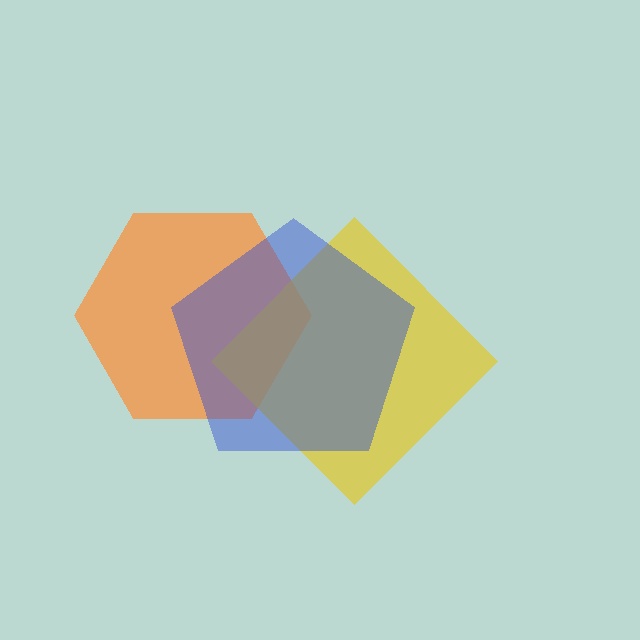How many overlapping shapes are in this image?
There are 3 overlapping shapes in the image.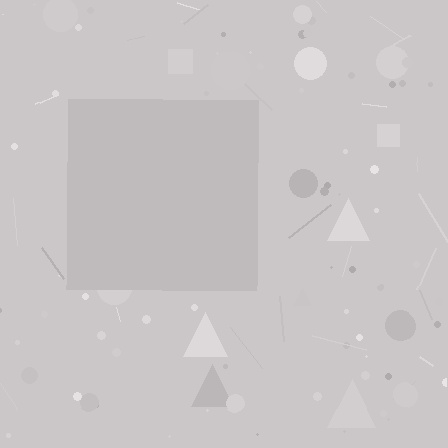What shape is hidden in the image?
A square is hidden in the image.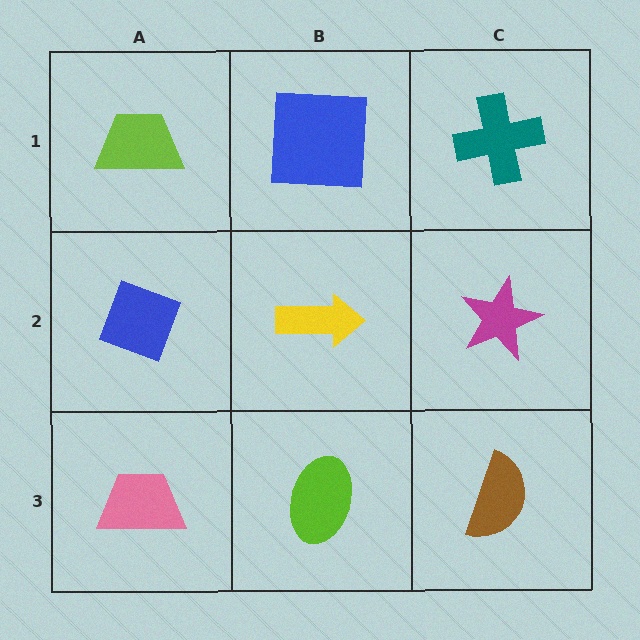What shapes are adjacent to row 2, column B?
A blue square (row 1, column B), a lime ellipse (row 3, column B), a blue diamond (row 2, column A), a magenta star (row 2, column C).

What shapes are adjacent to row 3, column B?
A yellow arrow (row 2, column B), a pink trapezoid (row 3, column A), a brown semicircle (row 3, column C).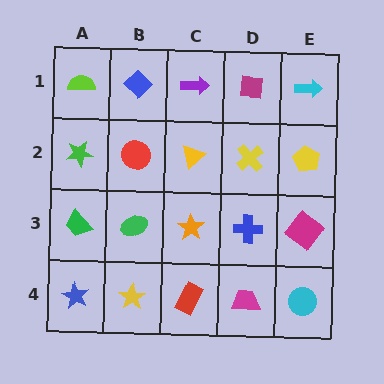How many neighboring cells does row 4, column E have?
2.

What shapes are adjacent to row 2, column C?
A purple arrow (row 1, column C), an orange star (row 3, column C), a red circle (row 2, column B), a yellow cross (row 2, column D).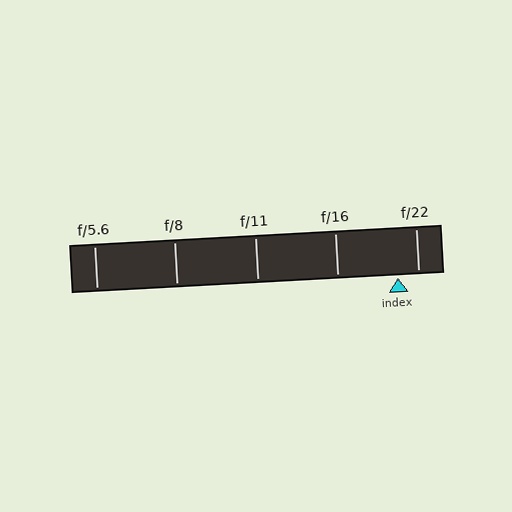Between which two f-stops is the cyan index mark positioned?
The index mark is between f/16 and f/22.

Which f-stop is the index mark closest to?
The index mark is closest to f/22.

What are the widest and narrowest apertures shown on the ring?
The widest aperture shown is f/5.6 and the narrowest is f/22.